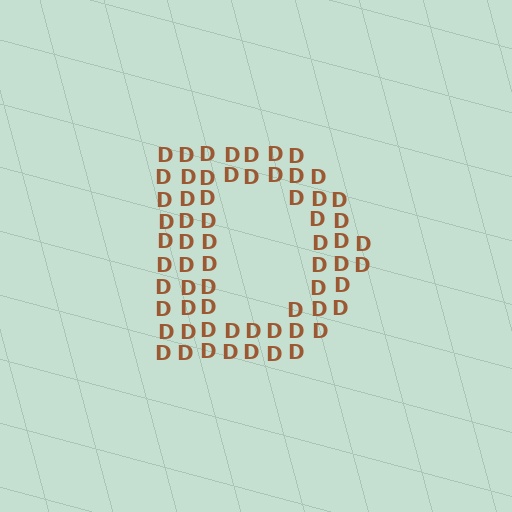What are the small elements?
The small elements are letter D's.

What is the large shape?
The large shape is the letter D.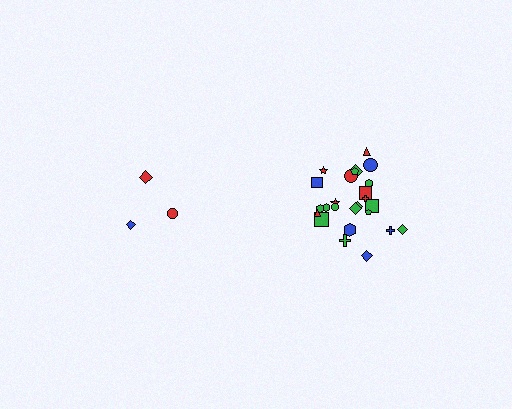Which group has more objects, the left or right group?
The right group.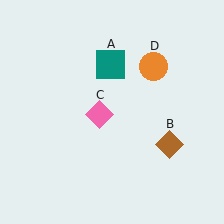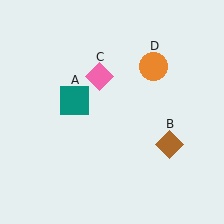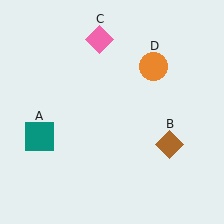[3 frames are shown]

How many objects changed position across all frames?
2 objects changed position: teal square (object A), pink diamond (object C).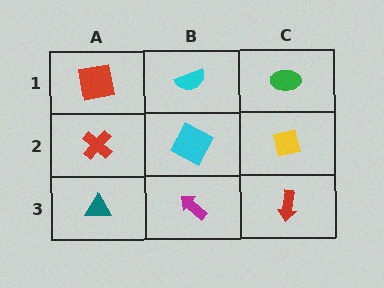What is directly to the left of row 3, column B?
A teal triangle.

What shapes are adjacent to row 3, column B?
A cyan square (row 2, column B), a teal triangle (row 3, column A), a red arrow (row 3, column C).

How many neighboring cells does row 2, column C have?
3.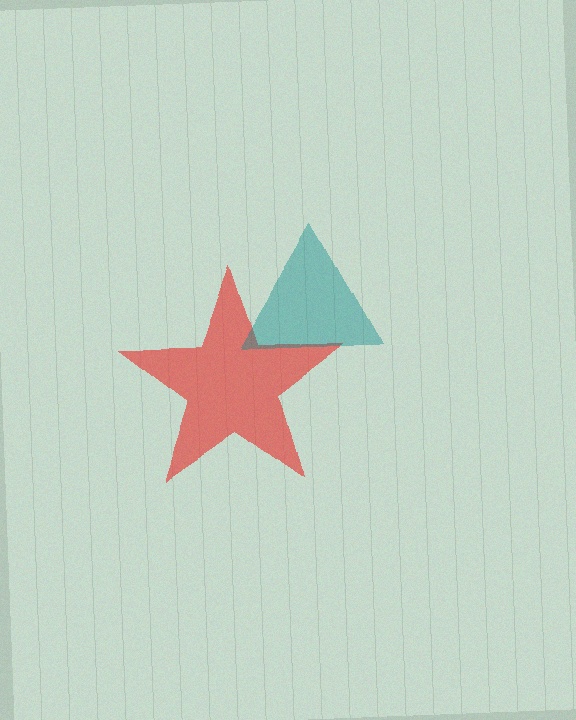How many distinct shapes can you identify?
There are 2 distinct shapes: a red star, a teal triangle.